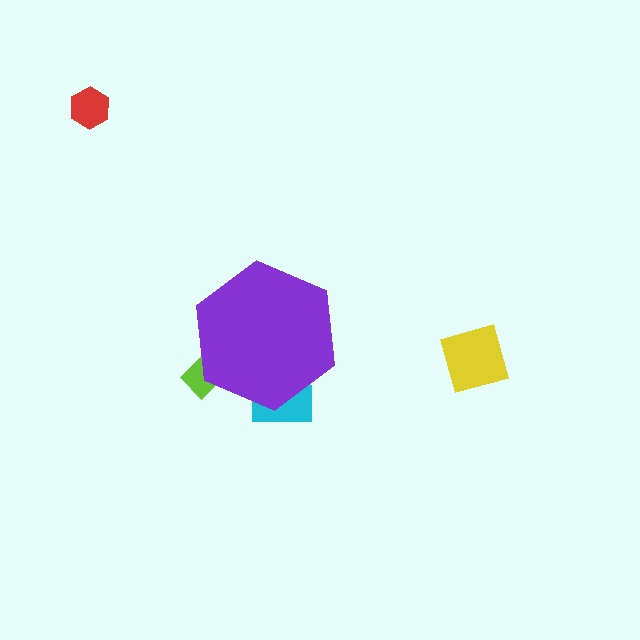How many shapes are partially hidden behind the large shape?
2 shapes are partially hidden.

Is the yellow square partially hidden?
No, the yellow square is fully visible.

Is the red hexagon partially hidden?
No, the red hexagon is fully visible.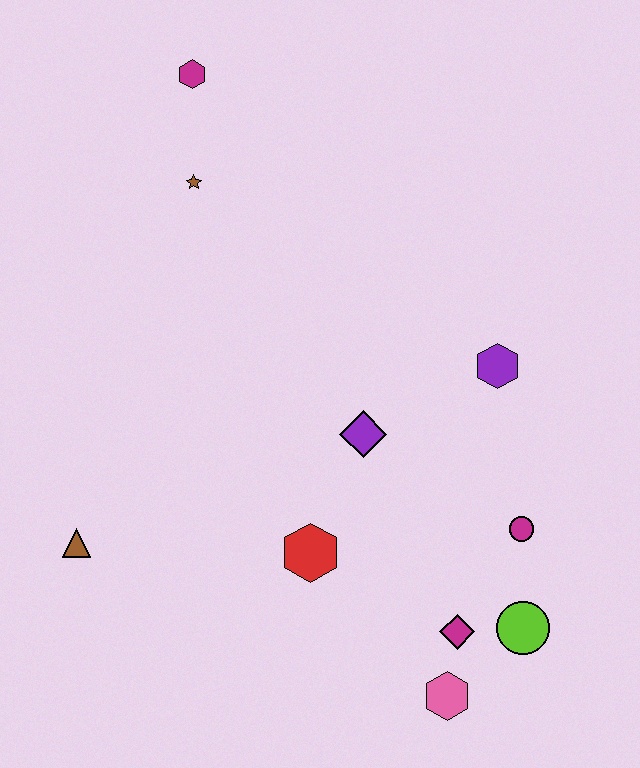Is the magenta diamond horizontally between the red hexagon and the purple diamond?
No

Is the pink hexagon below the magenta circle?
Yes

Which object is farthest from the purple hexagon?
The brown triangle is farthest from the purple hexagon.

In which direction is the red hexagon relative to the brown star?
The red hexagon is below the brown star.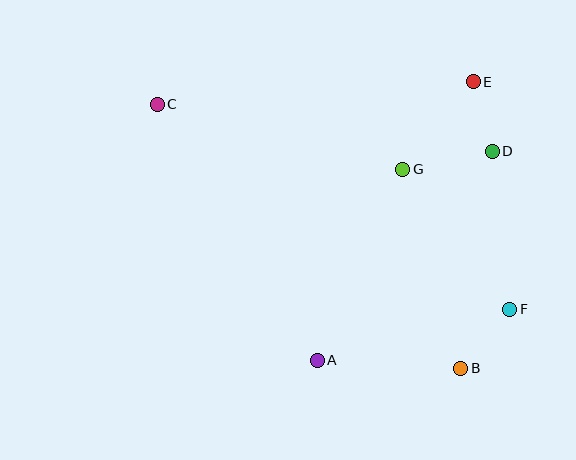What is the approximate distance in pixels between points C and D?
The distance between C and D is approximately 339 pixels.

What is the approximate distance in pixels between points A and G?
The distance between A and G is approximately 209 pixels.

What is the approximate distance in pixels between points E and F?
The distance between E and F is approximately 230 pixels.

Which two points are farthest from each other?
Points C and F are farthest from each other.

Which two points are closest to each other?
Points D and E are closest to each other.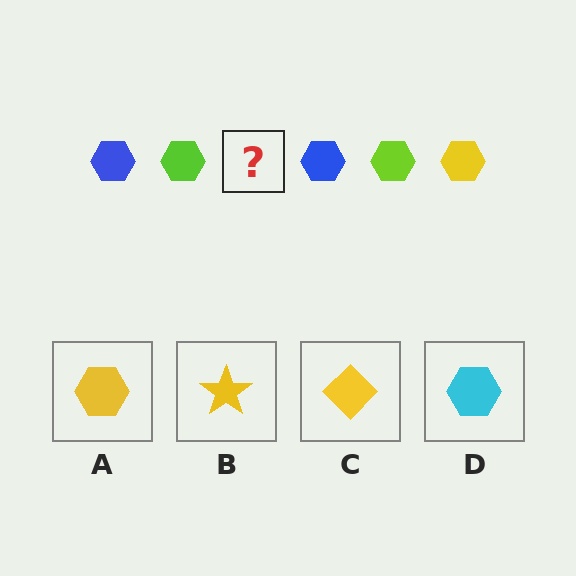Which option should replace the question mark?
Option A.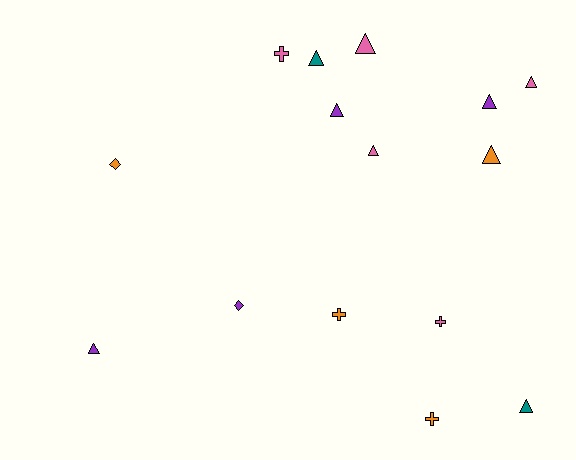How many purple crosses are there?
There are no purple crosses.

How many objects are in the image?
There are 15 objects.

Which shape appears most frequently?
Triangle, with 9 objects.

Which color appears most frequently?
Pink, with 5 objects.